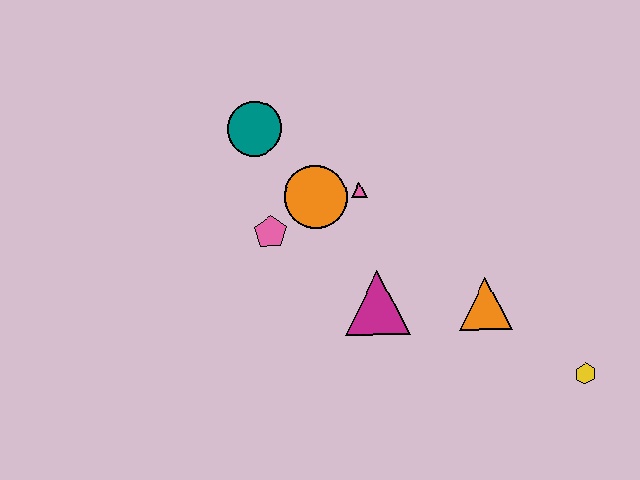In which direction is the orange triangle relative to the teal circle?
The orange triangle is to the right of the teal circle.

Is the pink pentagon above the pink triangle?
No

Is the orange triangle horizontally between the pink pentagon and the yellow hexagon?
Yes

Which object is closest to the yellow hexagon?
The orange triangle is closest to the yellow hexagon.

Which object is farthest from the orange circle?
The yellow hexagon is farthest from the orange circle.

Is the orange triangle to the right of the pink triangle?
Yes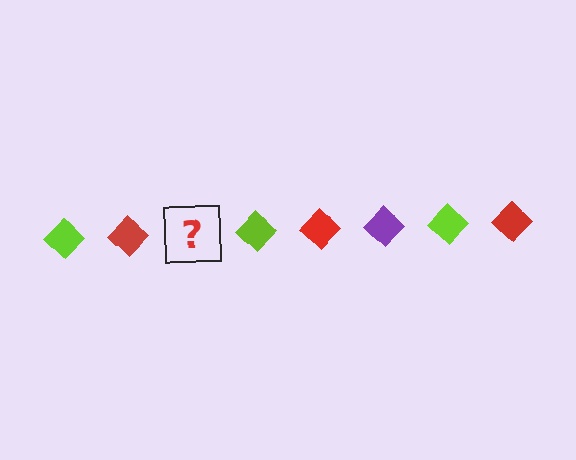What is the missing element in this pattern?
The missing element is a purple diamond.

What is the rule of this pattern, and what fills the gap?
The rule is that the pattern cycles through lime, red, purple diamonds. The gap should be filled with a purple diamond.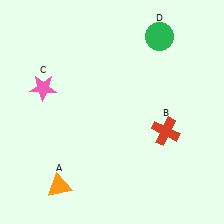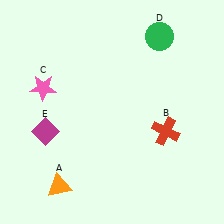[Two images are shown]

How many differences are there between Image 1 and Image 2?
There is 1 difference between the two images.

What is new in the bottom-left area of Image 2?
A magenta diamond (E) was added in the bottom-left area of Image 2.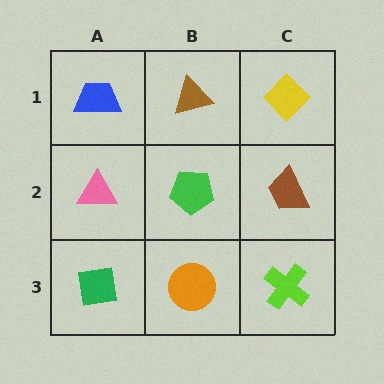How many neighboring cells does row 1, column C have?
2.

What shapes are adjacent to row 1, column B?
A green pentagon (row 2, column B), a blue trapezoid (row 1, column A), a yellow diamond (row 1, column C).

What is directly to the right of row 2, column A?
A green pentagon.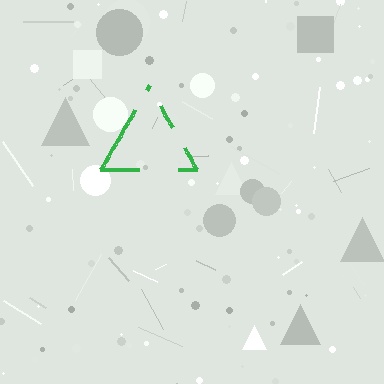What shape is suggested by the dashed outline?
The dashed outline suggests a triangle.